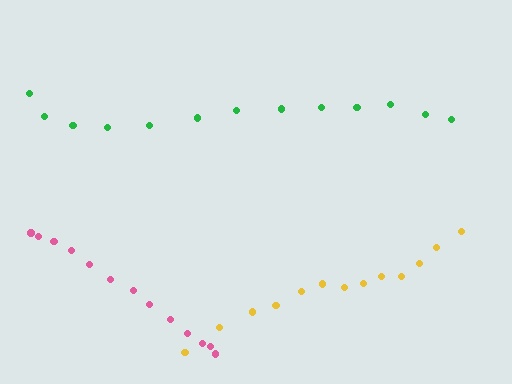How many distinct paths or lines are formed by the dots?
There are 3 distinct paths.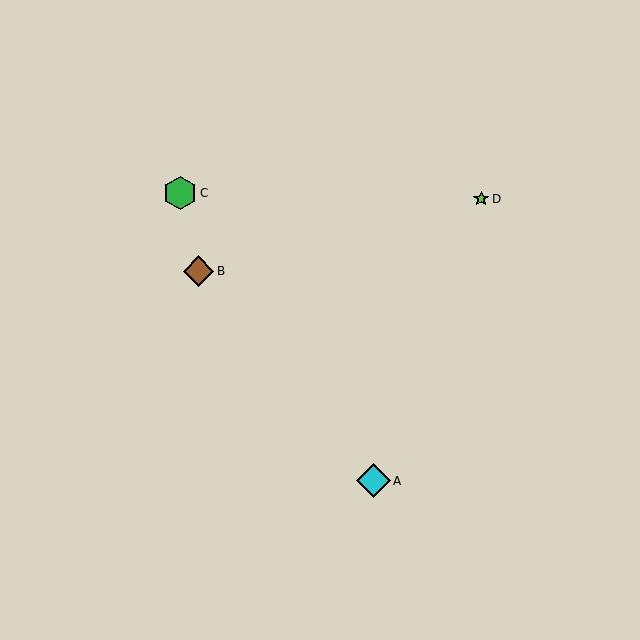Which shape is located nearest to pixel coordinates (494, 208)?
The lime star (labeled D) at (481, 199) is nearest to that location.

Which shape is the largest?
The cyan diamond (labeled A) is the largest.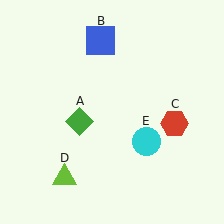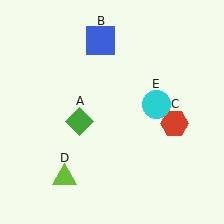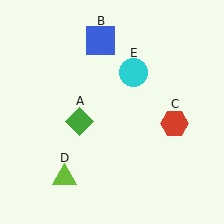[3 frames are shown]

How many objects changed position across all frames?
1 object changed position: cyan circle (object E).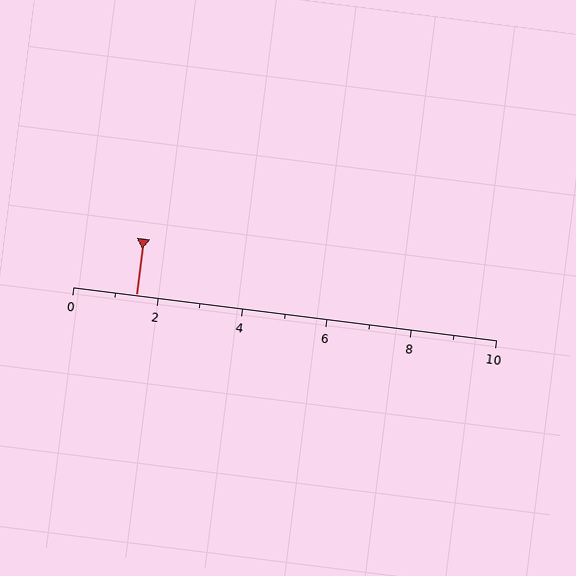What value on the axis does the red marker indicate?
The marker indicates approximately 1.5.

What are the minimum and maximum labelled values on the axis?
The axis runs from 0 to 10.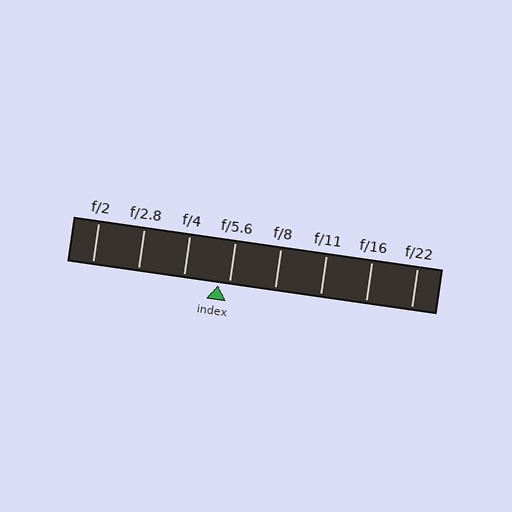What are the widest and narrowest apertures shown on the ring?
The widest aperture shown is f/2 and the narrowest is f/22.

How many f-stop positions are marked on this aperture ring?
There are 8 f-stop positions marked.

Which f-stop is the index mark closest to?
The index mark is closest to f/5.6.